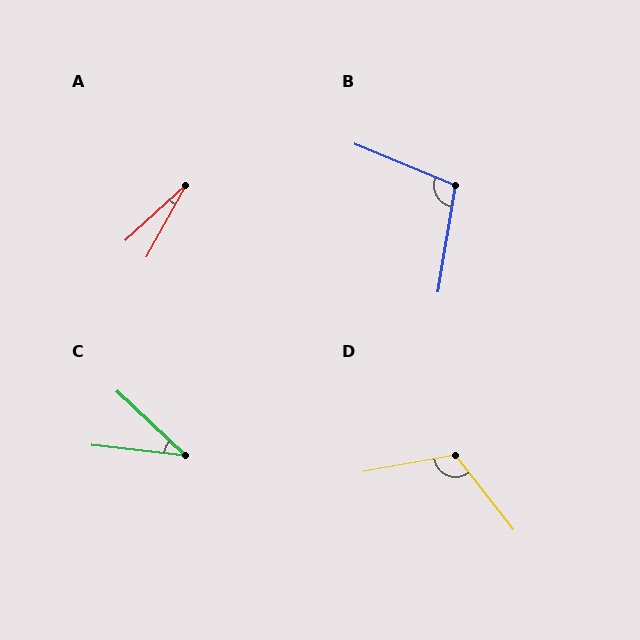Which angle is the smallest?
A, at approximately 18 degrees.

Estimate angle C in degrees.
Approximately 37 degrees.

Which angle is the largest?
D, at approximately 117 degrees.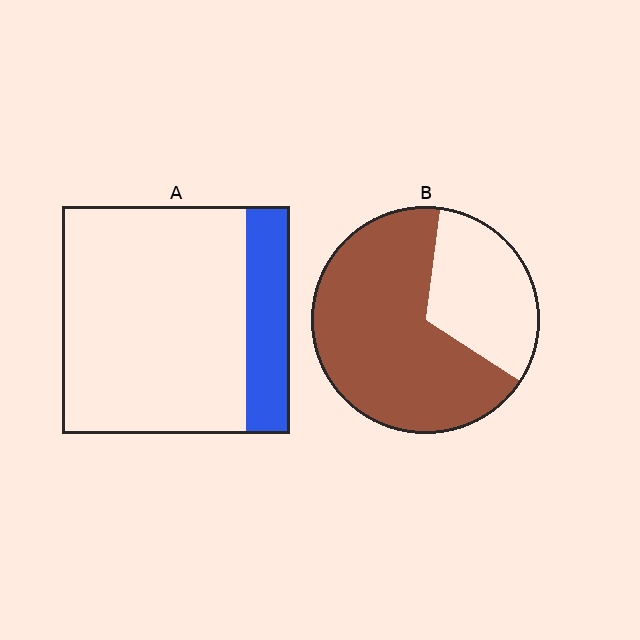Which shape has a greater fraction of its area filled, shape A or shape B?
Shape B.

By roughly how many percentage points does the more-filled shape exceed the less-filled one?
By roughly 50 percentage points (B over A).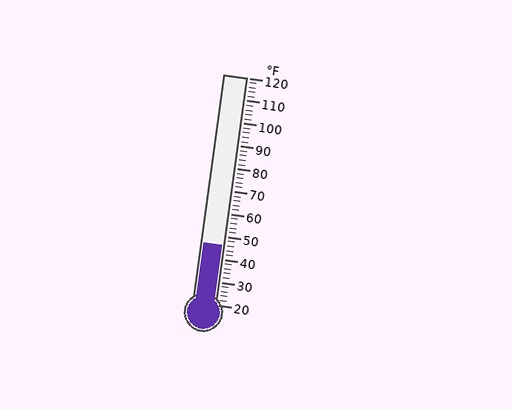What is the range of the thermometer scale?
The thermometer scale ranges from 20°F to 120°F.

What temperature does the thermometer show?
The thermometer shows approximately 46°F.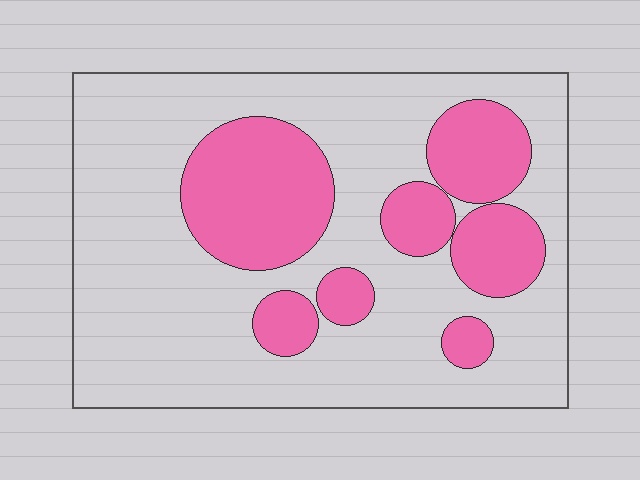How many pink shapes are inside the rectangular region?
7.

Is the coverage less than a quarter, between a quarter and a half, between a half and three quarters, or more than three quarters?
Between a quarter and a half.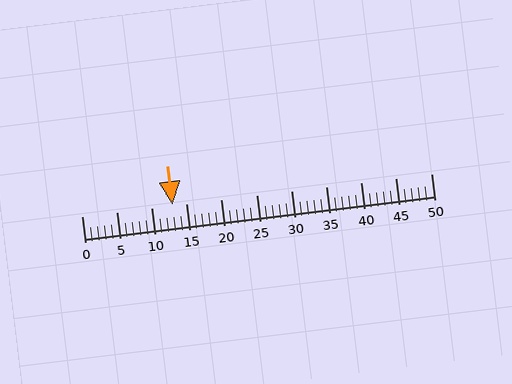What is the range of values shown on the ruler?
The ruler shows values from 0 to 50.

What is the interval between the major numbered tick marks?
The major tick marks are spaced 5 units apart.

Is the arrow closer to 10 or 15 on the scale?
The arrow is closer to 15.